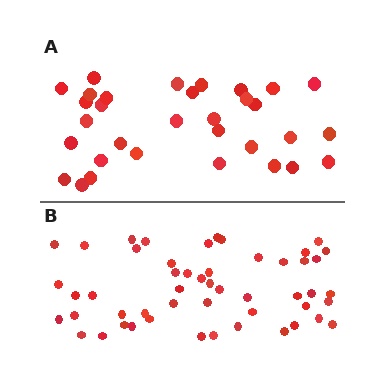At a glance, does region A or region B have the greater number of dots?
Region B (the bottom region) has more dots.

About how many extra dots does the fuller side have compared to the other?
Region B has approximately 20 more dots than region A.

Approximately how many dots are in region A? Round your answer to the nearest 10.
About 30 dots. (The exact count is 32, which rounds to 30.)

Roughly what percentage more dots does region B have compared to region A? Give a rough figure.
About 60% more.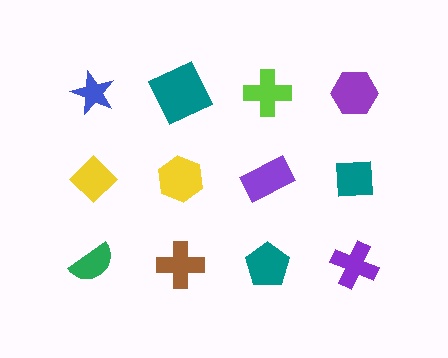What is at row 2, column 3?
A purple rectangle.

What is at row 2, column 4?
A teal square.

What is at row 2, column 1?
A yellow diamond.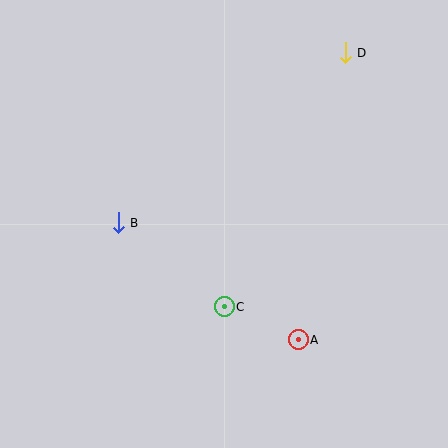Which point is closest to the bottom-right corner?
Point A is closest to the bottom-right corner.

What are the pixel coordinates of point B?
Point B is at (118, 223).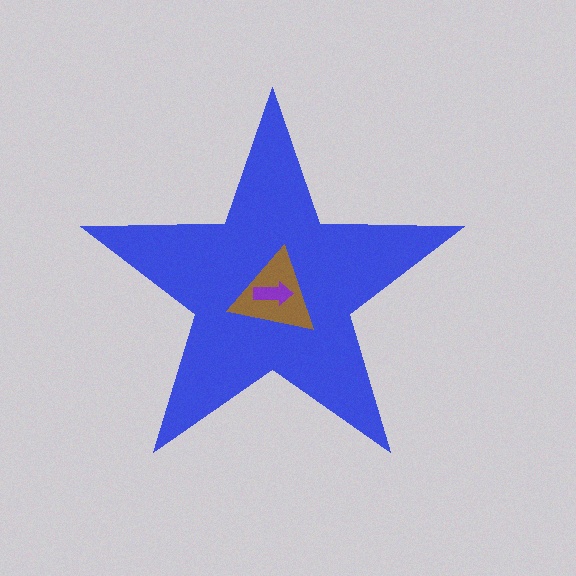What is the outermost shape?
The blue star.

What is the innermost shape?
The purple arrow.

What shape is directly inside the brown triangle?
The purple arrow.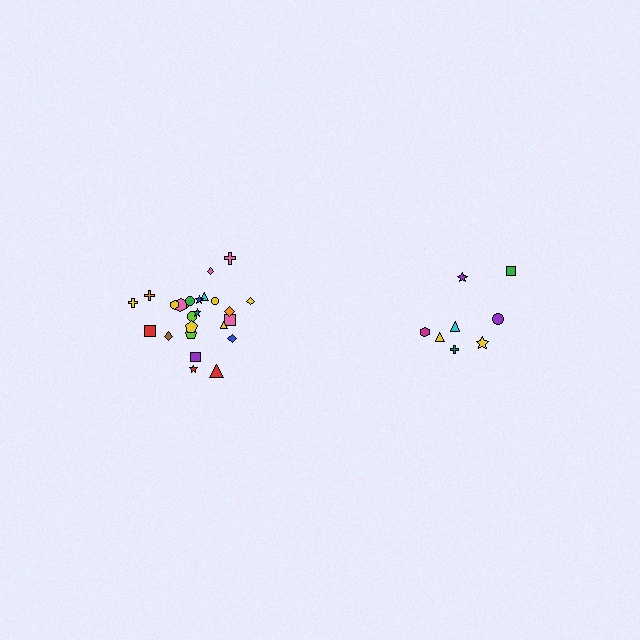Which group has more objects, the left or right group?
The left group.